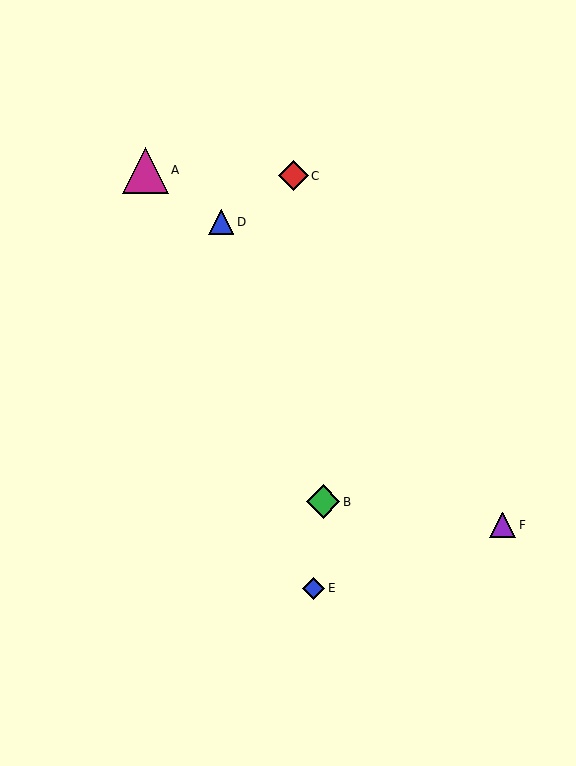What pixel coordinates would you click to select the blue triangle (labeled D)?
Click at (221, 222) to select the blue triangle D.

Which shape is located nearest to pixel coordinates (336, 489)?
The green diamond (labeled B) at (323, 502) is nearest to that location.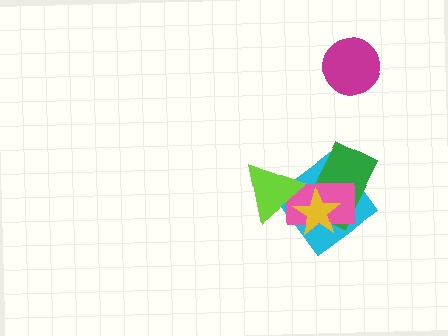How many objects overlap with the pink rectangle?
4 objects overlap with the pink rectangle.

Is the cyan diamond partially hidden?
Yes, it is partially covered by another shape.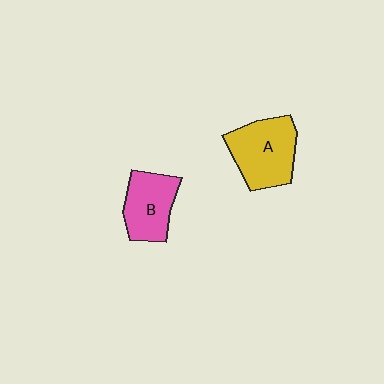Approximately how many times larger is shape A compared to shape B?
Approximately 1.3 times.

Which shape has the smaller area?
Shape B (pink).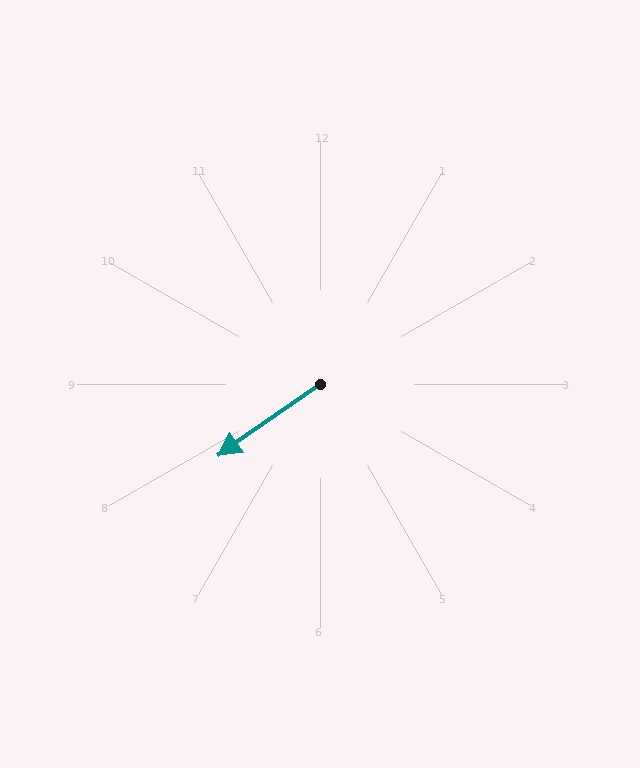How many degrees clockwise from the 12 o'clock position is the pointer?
Approximately 235 degrees.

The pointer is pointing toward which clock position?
Roughly 8 o'clock.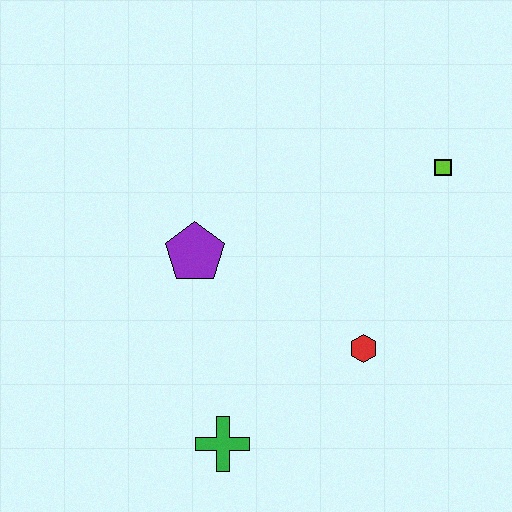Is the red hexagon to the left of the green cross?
No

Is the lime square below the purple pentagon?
No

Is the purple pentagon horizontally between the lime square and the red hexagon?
No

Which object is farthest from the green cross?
The lime square is farthest from the green cross.